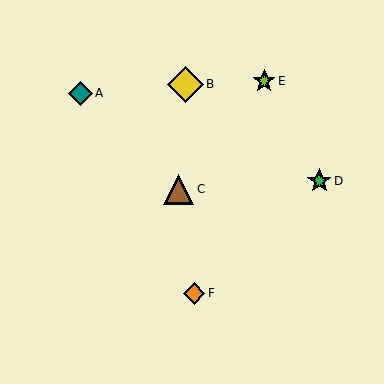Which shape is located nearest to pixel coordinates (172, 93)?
The yellow diamond (labeled B) at (185, 84) is nearest to that location.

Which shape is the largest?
The yellow diamond (labeled B) is the largest.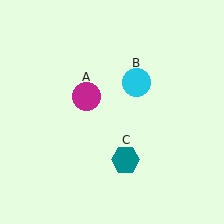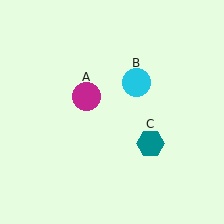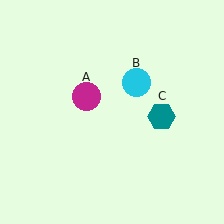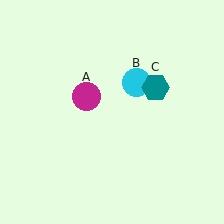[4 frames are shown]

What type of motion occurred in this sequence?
The teal hexagon (object C) rotated counterclockwise around the center of the scene.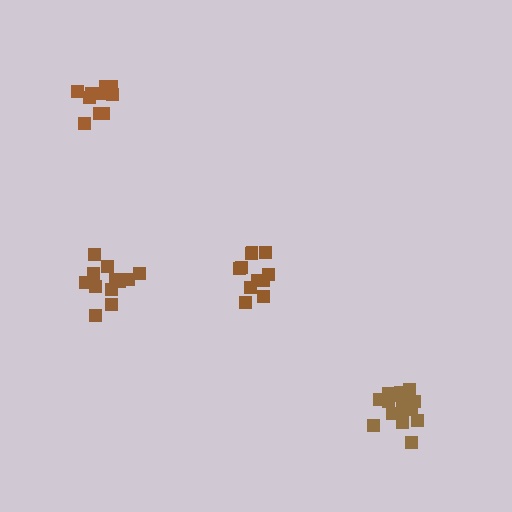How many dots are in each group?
Group 1: 11 dots, Group 2: 15 dots, Group 3: 12 dots, Group 4: 10 dots (48 total).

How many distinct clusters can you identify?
There are 4 distinct clusters.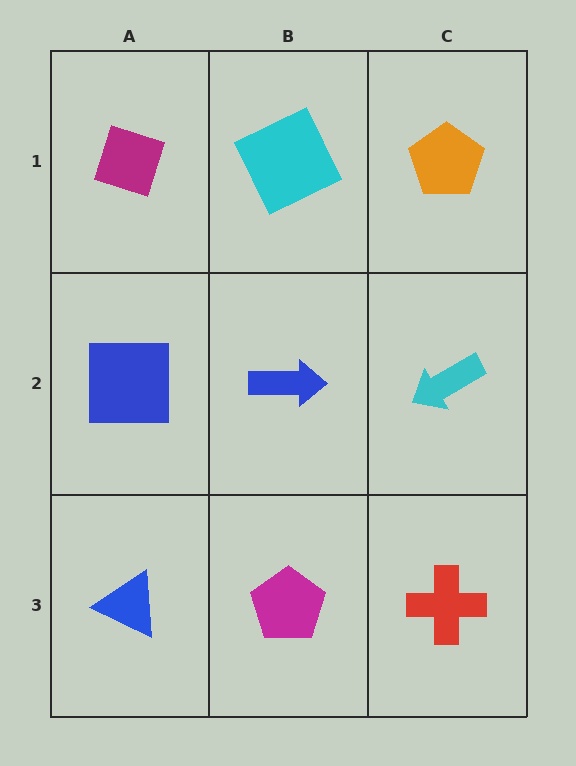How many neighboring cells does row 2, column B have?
4.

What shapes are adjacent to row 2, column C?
An orange pentagon (row 1, column C), a red cross (row 3, column C), a blue arrow (row 2, column B).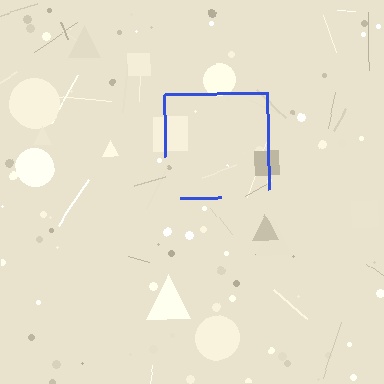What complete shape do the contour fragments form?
The contour fragments form a square.